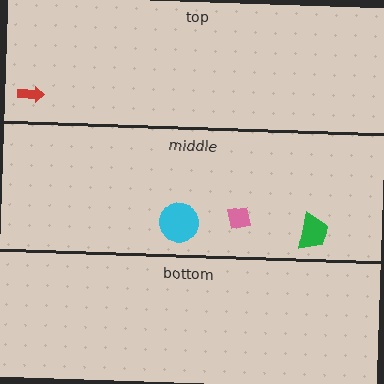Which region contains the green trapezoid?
The middle region.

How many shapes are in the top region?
1.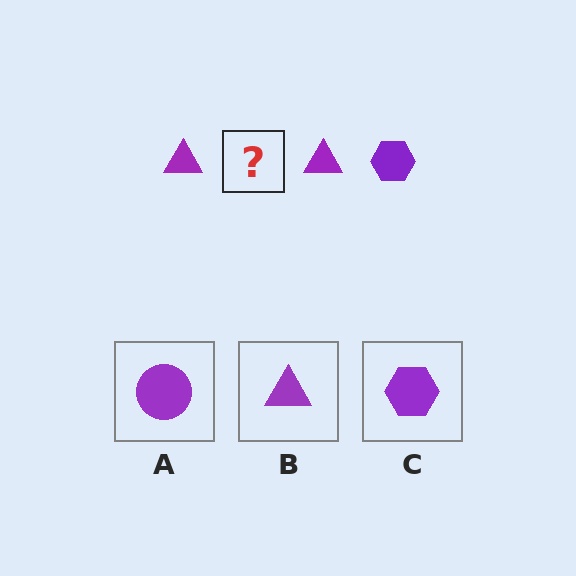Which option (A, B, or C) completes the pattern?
C.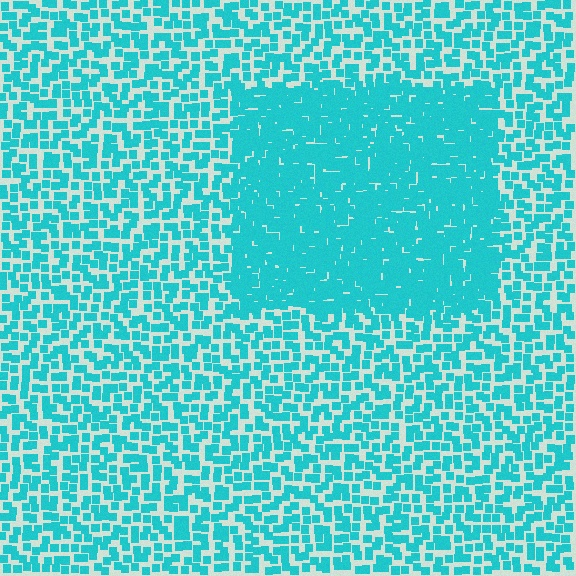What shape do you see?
I see a rectangle.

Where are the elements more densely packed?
The elements are more densely packed inside the rectangle boundary.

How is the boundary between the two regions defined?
The boundary is defined by a change in element density (approximately 2.2x ratio). All elements are the same color, size, and shape.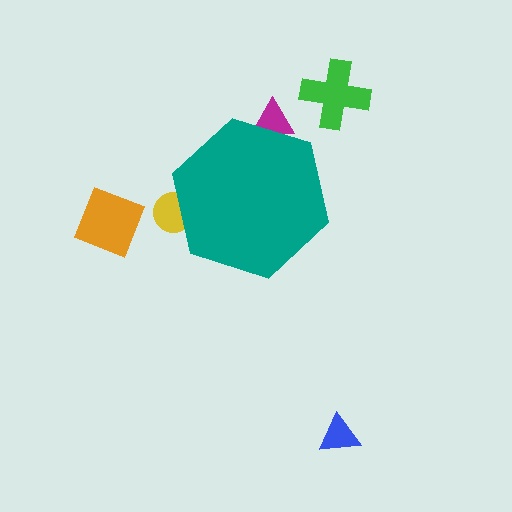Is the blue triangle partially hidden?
No, the blue triangle is fully visible.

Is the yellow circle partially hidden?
Yes, the yellow circle is partially hidden behind the teal hexagon.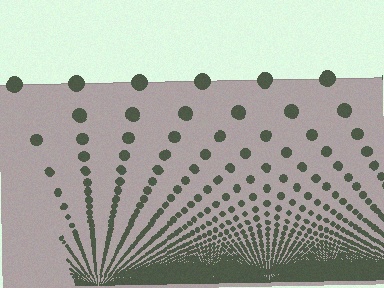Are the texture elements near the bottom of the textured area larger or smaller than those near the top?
Smaller. The gradient is inverted — elements near the bottom are smaller and denser.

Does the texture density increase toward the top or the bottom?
Density increases toward the bottom.